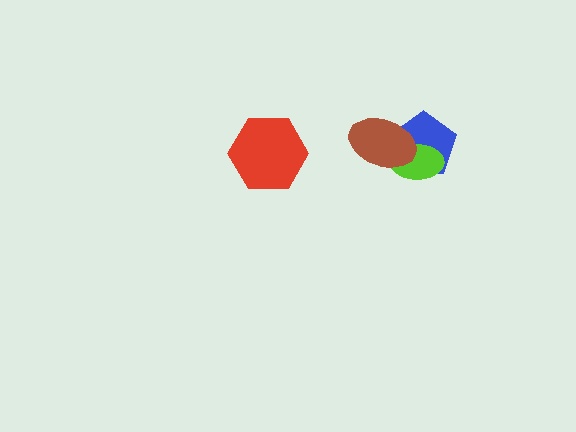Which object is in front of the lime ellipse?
The brown ellipse is in front of the lime ellipse.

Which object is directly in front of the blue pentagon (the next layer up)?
The lime ellipse is directly in front of the blue pentagon.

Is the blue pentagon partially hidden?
Yes, it is partially covered by another shape.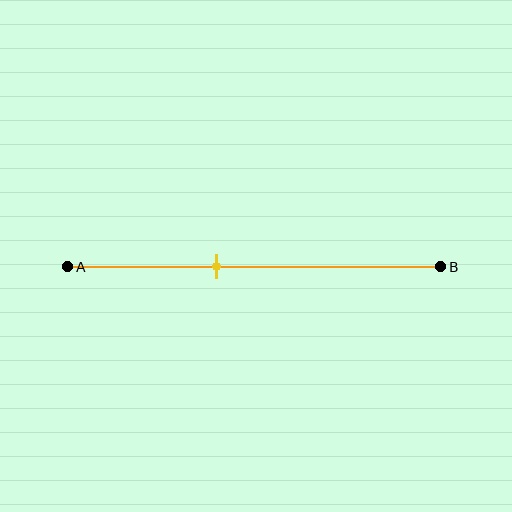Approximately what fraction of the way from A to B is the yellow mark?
The yellow mark is approximately 40% of the way from A to B.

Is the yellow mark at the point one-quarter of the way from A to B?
No, the mark is at about 40% from A, not at the 25% one-quarter point.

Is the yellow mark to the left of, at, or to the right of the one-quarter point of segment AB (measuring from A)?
The yellow mark is to the right of the one-quarter point of segment AB.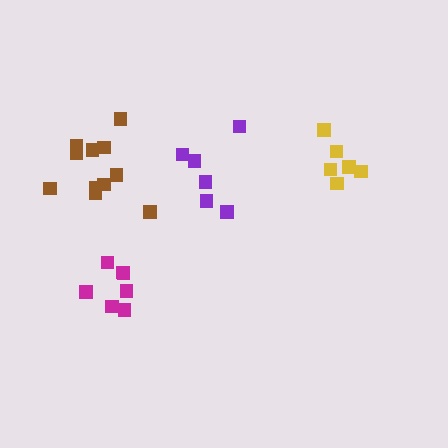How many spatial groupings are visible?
There are 4 spatial groupings.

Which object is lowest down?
The magenta cluster is bottommost.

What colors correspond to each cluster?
The clusters are colored: magenta, brown, purple, yellow.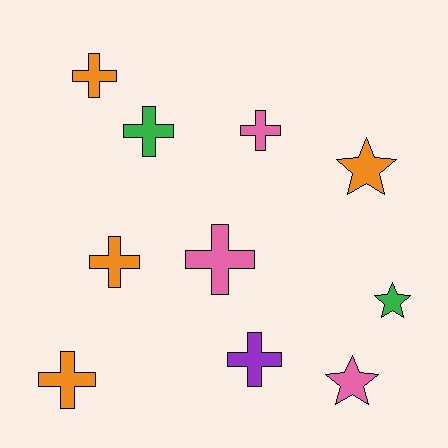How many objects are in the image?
There are 10 objects.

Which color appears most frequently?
Orange, with 4 objects.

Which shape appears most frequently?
Cross, with 7 objects.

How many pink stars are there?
There is 1 pink star.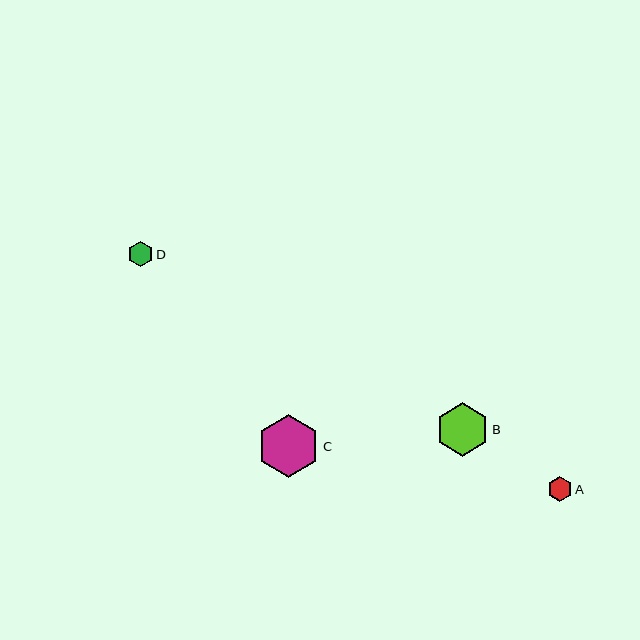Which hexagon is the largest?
Hexagon C is the largest with a size of approximately 62 pixels.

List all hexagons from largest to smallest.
From largest to smallest: C, B, D, A.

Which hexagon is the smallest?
Hexagon A is the smallest with a size of approximately 25 pixels.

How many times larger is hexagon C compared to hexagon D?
Hexagon C is approximately 2.4 times the size of hexagon D.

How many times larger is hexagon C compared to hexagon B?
Hexagon C is approximately 1.2 times the size of hexagon B.